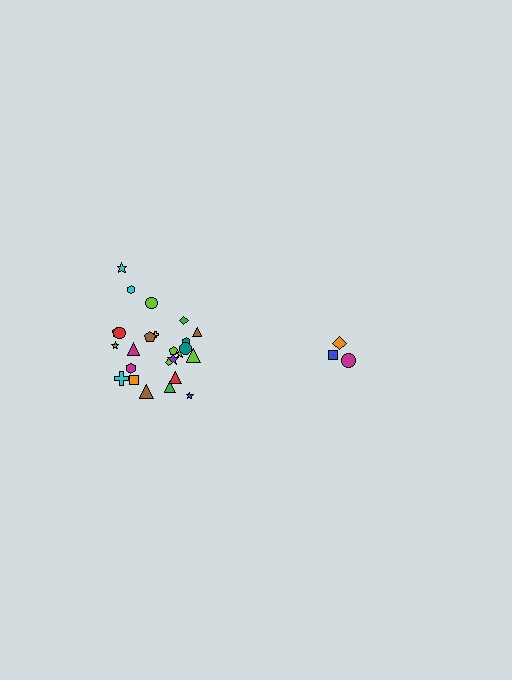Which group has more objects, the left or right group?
The left group.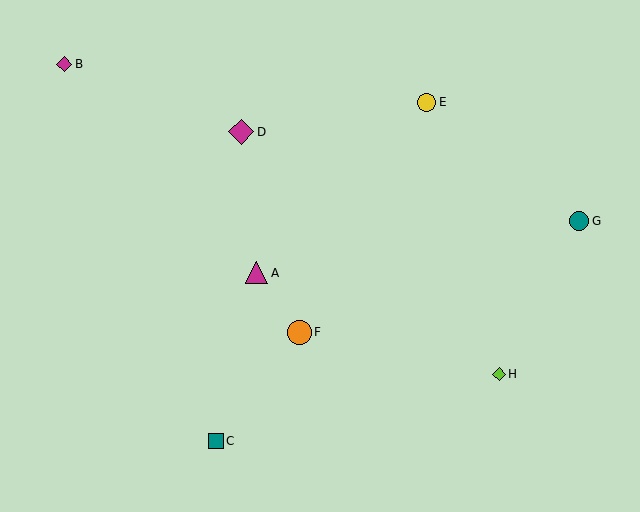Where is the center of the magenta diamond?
The center of the magenta diamond is at (241, 132).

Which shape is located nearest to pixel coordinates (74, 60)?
The magenta diamond (labeled B) at (64, 64) is nearest to that location.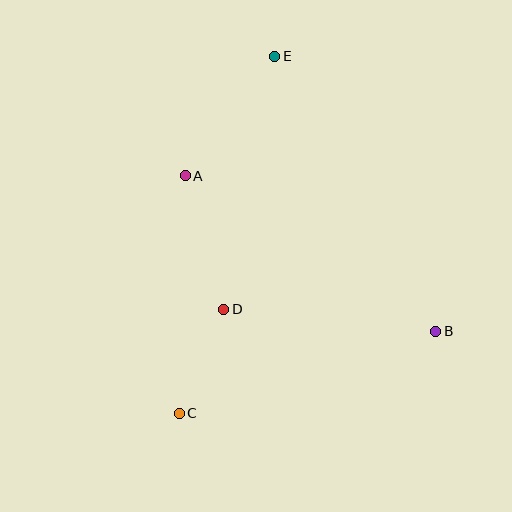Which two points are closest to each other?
Points C and D are closest to each other.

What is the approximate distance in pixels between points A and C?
The distance between A and C is approximately 238 pixels.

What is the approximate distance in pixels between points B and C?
The distance between B and C is approximately 269 pixels.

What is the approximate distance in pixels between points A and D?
The distance between A and D is approximately 139 pixels.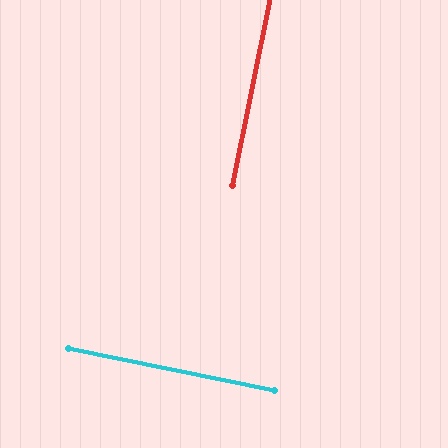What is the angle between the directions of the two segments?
Approximately 90 degrees.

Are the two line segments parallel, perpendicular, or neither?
Perpendicular — they meet at approximately 90°.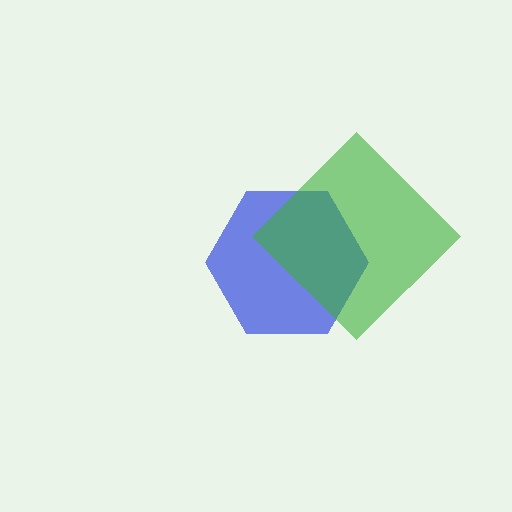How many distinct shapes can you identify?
There are 2 distinct shapes: a blue hexagon, a green diamond.